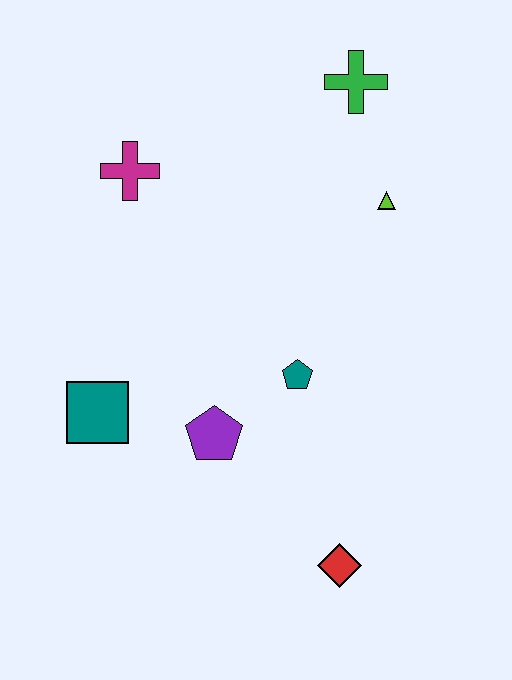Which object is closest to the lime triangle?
The green cross is closest to the lime triangle.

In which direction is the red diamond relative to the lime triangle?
The red diamond is below the lime triangle.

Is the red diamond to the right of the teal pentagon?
Yes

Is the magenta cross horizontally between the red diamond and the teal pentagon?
No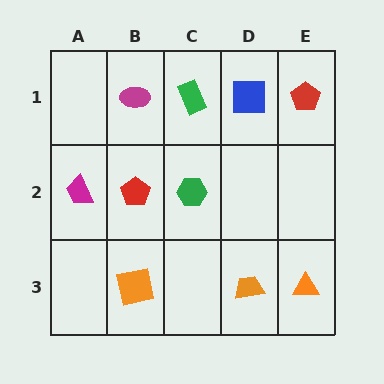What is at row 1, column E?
A red pentagon.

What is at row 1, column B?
A magenta ellipse.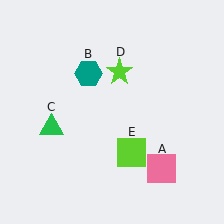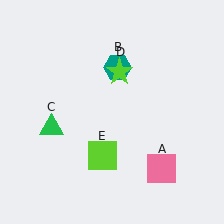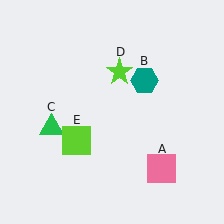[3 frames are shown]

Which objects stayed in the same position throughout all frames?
Pink square (object A) and green triangle (object C) and lime star (object D) remained stationary.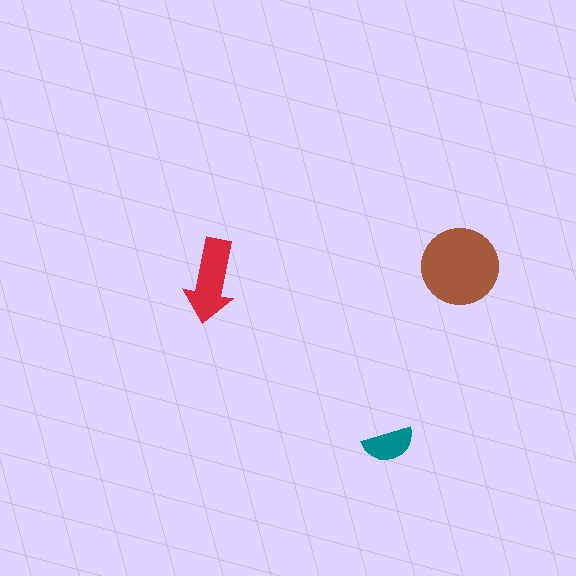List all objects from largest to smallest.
The brown circle, the red arrow, the teal semicircle.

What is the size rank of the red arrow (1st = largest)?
2nd.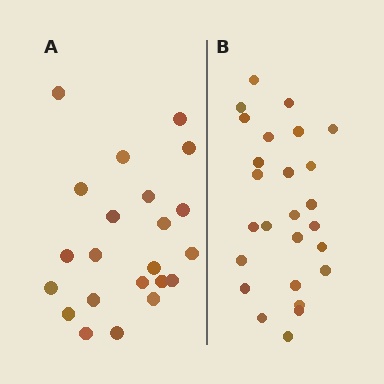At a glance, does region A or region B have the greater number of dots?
Region B (the right region) has more dots.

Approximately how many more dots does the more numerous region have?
Region B has about 4 more dots than region A.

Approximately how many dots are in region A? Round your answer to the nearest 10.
About 20 dots. (The exact count is 22, which rounds to 20.)